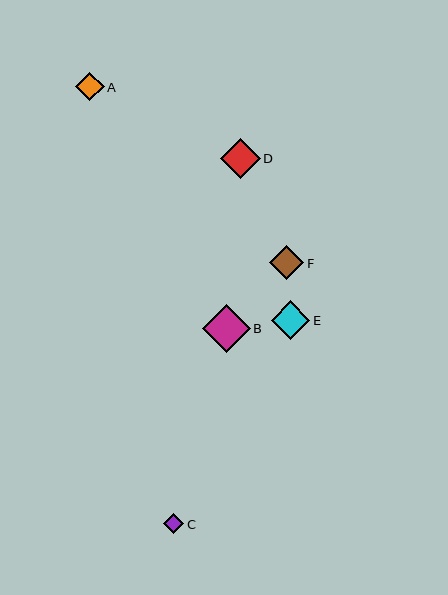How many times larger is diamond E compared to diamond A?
Diamond E is approximately 1.3 times the size of diamond A.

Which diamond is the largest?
Diamond B is the largest with a size of approximately 48 pixels.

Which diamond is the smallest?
Diamond C is the smallest with a size of approximately 20 pixels.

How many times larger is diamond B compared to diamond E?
Diamond B is approximately 1.3 times the size of diamond E.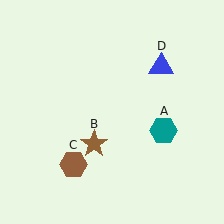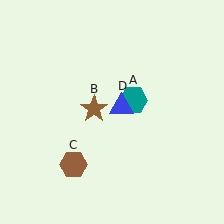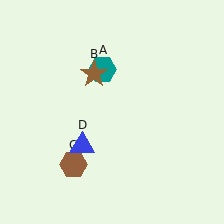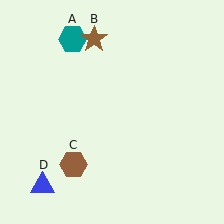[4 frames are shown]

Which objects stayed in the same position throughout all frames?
Brown hexagon (object C) remained stationary.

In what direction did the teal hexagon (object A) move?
The teal hexagon (object A) moved up and to the left.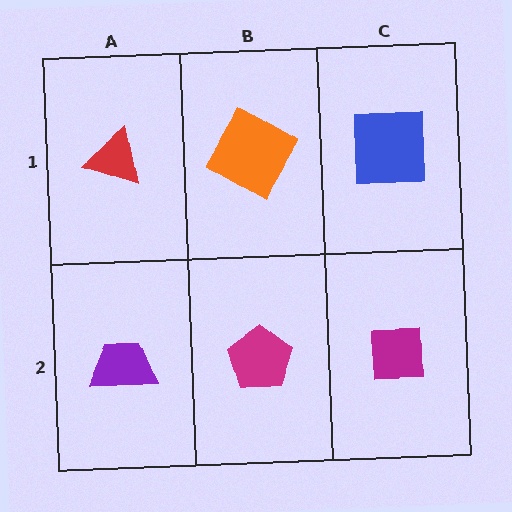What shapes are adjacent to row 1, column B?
A magenta pentagon (row 2, column B), a red triangle (row 1, column A), a blue square (row 1, column C).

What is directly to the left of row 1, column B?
A red triangle.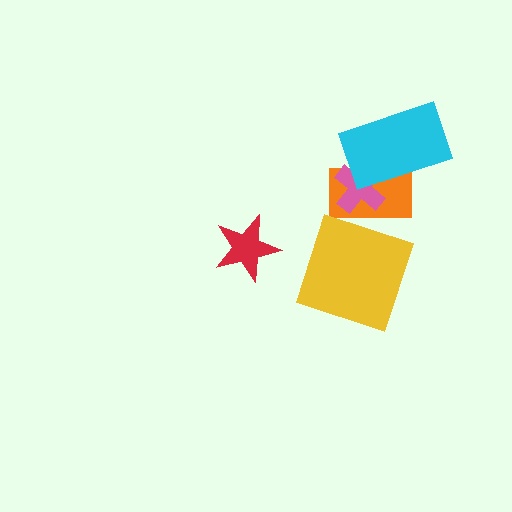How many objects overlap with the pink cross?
2 objects overlap with the pink cross.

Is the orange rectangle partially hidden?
Yes, it is partially covered by another shape.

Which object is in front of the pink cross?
The cyan rectangle is in front of the pink cross.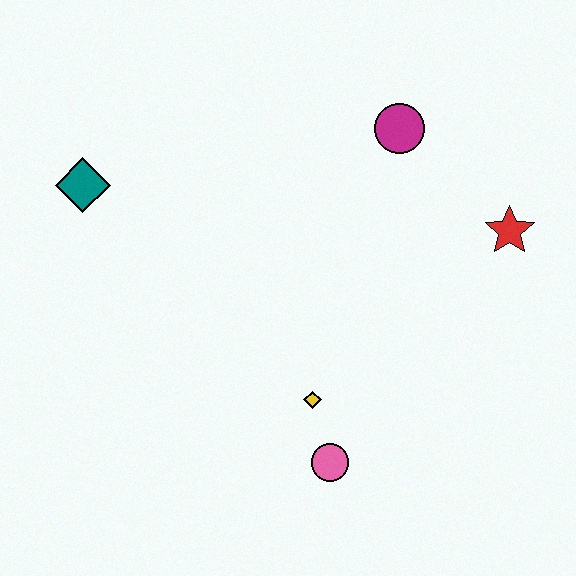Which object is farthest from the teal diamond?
The red star is farthest from the teal diamond.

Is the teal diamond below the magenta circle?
Yes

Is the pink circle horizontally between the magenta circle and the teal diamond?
Yes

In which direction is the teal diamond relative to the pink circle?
The teal diamond is above the pink circle.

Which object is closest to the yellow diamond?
The pink circle is closest to the yellow diamond.